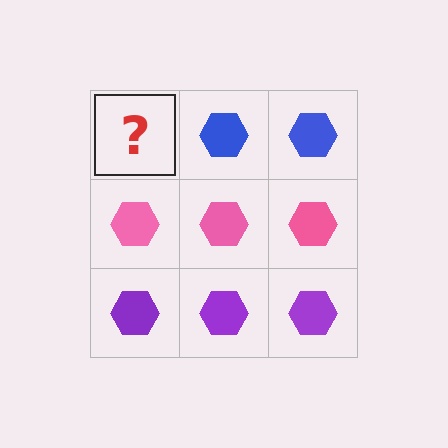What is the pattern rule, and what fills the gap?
The rule is that each row has a consistent color. The gap should be filled with a blue hexagon.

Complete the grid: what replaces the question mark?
The question mark should be replaced with a blue hexagon.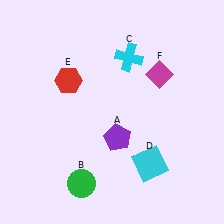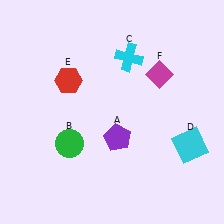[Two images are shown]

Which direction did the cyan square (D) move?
The cyan square (D) moved right.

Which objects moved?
The objects that moved are: the green circle (B), the cyan square (D).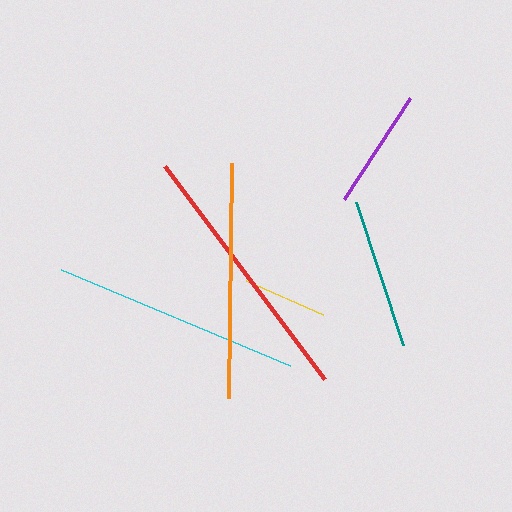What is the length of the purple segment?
The purple segment is approximately 121 pixels long.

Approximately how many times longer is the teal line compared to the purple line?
The teal line is approximately 1.2 times the length of the purple line.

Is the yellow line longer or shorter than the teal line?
The teal line is longer than the yellow line.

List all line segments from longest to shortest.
From longest to shortest: red, cyan, orange, teal, purple, yellow.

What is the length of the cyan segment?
The cyan segment is approximately 248 pixels long.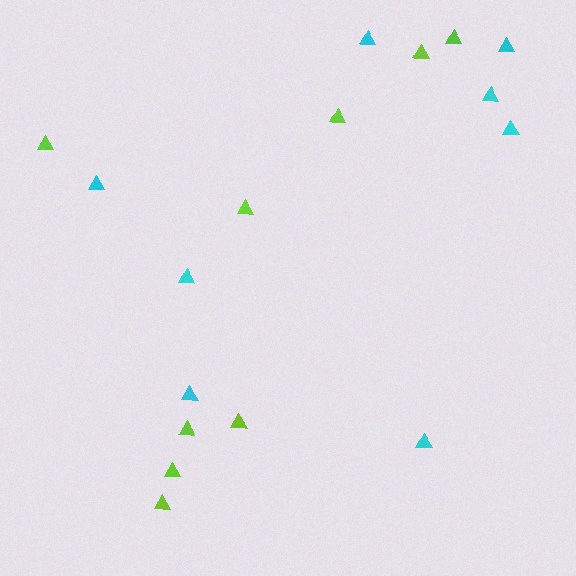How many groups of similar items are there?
There are 2 groups: one group of cyan triangles (8) and one group of lime triangles (9).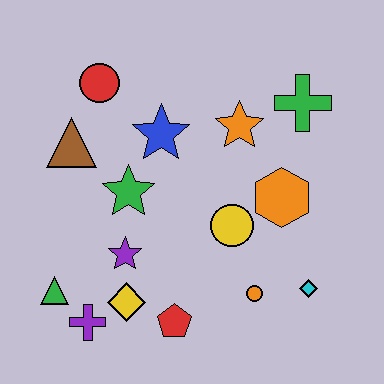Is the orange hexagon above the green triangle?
Yes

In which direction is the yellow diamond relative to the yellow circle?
The yellow diamond is to the left of the yellow circle.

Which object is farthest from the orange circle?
The red circle is farthest from the orange circle.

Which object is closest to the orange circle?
The cyan diamond is closest to the orange circle.